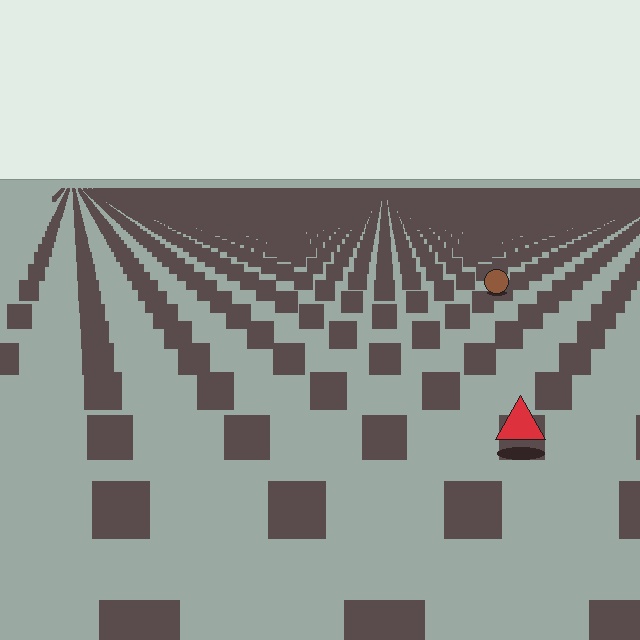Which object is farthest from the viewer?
The brown circle is farthest from the viewer. It appears smaller and the ground texture around it is denser.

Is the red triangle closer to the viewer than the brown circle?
Yes. The red triangle is closer — you can tell from the texture gradient: the ground texture is coarser near it.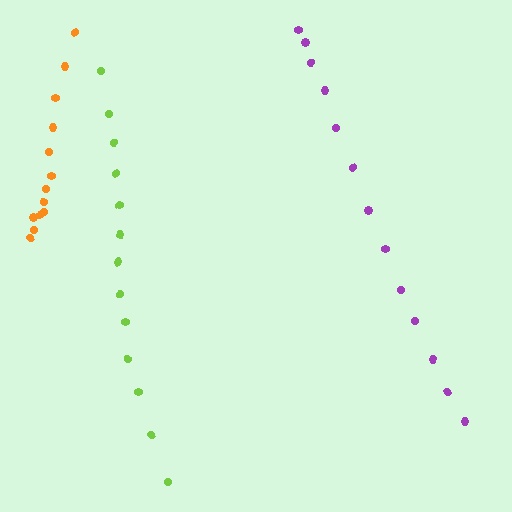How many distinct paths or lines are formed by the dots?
There are 3 distinct paths.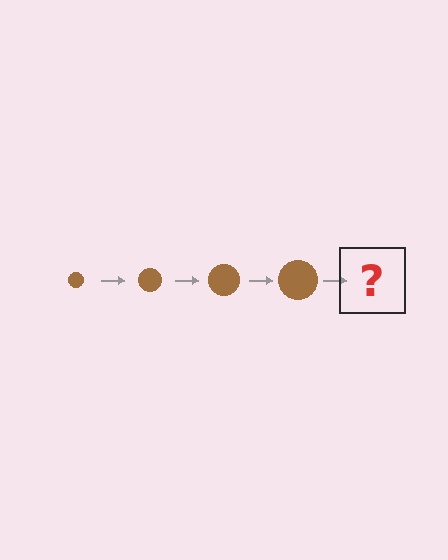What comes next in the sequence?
The next element should be a brown circle, larger than the previous one.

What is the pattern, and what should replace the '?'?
The pattern is that the circle gets progressively larger each step. The '?' should be a brown circle, larger than the previous one.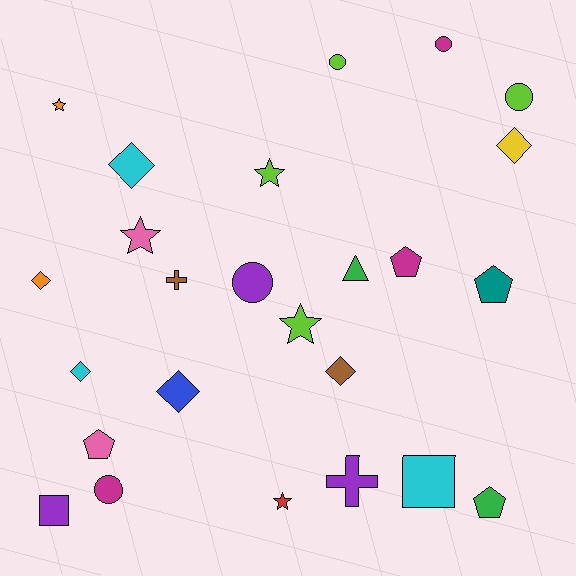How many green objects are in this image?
There are 2 green objects.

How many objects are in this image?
There are 25 objects.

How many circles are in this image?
There are 5 circles.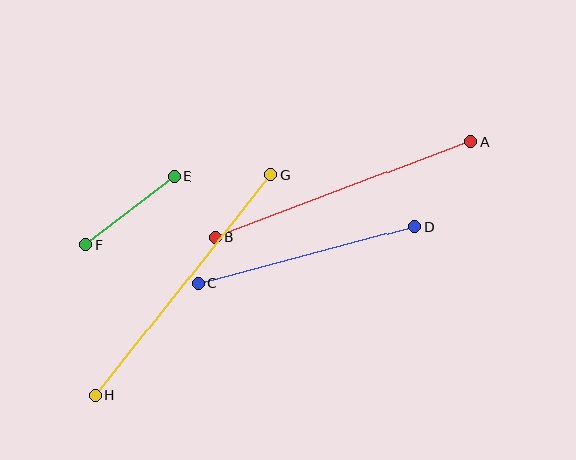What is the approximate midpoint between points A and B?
The midpoint is at approximately (343, 189) pixels.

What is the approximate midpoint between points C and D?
The midpoint is at approximately (306, 255) pixels.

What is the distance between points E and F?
The distance is approximately 112 pixels.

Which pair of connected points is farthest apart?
Points G and H are farthest apart.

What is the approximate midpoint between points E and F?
The midpoint is at approximately (130, 211) pixels.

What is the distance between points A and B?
The distance is approximately 273 pixels.